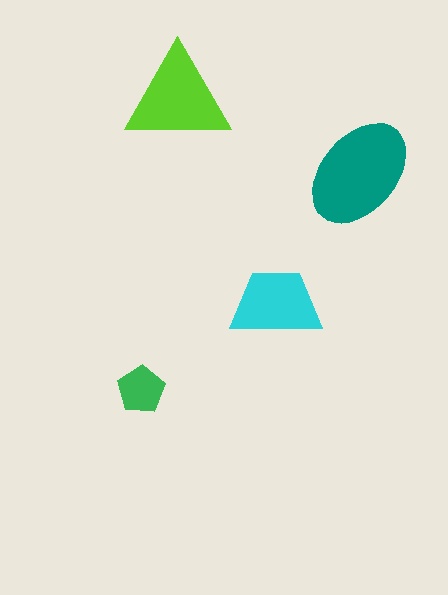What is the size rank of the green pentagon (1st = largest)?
4th.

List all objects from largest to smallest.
The teal ellipse, the lime triangle, the cyan trapezoid, the green pentagon.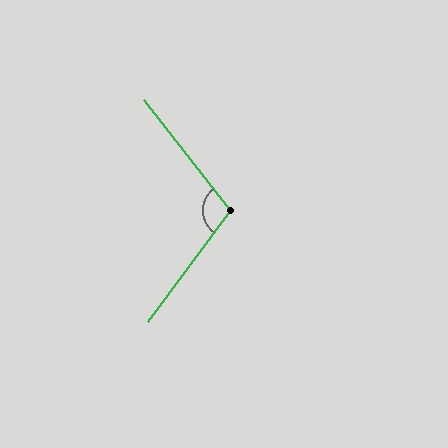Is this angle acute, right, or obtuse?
It is obtuse.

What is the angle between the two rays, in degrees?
Approximately 105 degrees.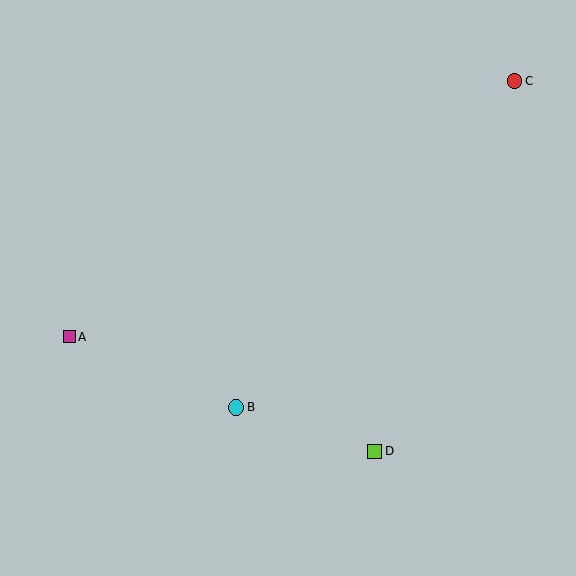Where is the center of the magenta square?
The center of the magenta square is at (69, 337).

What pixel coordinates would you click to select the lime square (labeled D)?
Click at (375, 451) to select the lime square D.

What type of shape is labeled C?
Shape C is a red circle.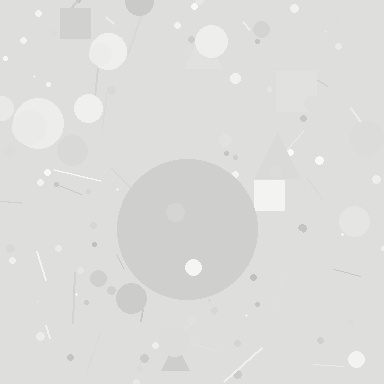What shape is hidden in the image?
A circle is hidden in the image.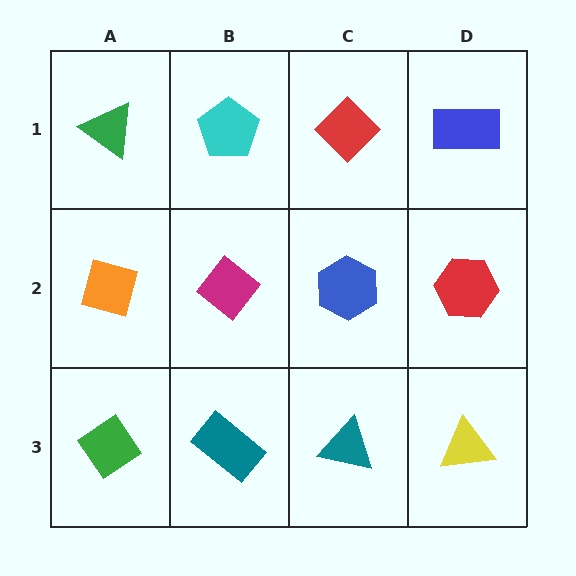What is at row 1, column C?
A red diamond.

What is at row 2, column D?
A red hexagon.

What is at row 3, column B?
A teal rectangle.